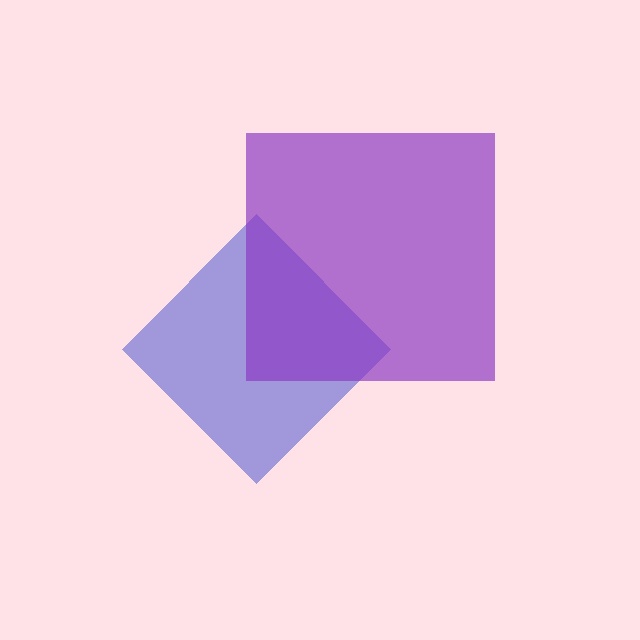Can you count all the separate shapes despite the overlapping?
Yes, there are 2 separate shapes.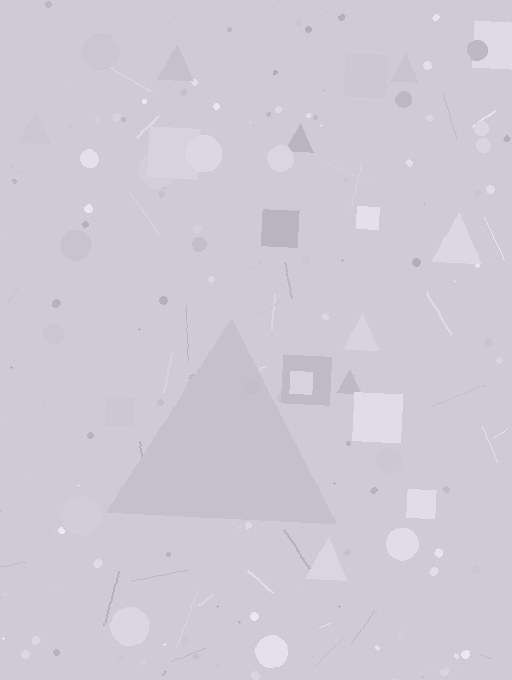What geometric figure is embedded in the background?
A triangle is embedded in the background.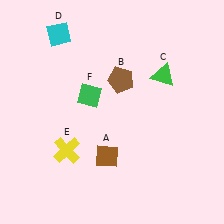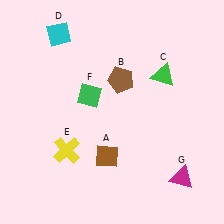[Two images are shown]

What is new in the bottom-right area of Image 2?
A magenta triangle (G) was added in the bottom-right area of Image 2.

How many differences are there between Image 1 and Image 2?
There is 1 difference between the two images.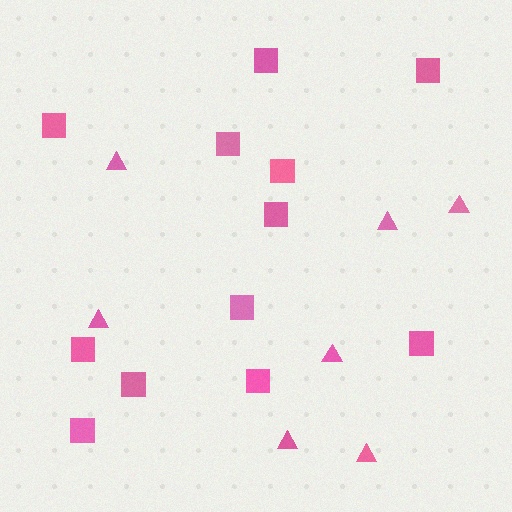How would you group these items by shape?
There are 2 groups: one group of squares (12) and one group of triangles (7).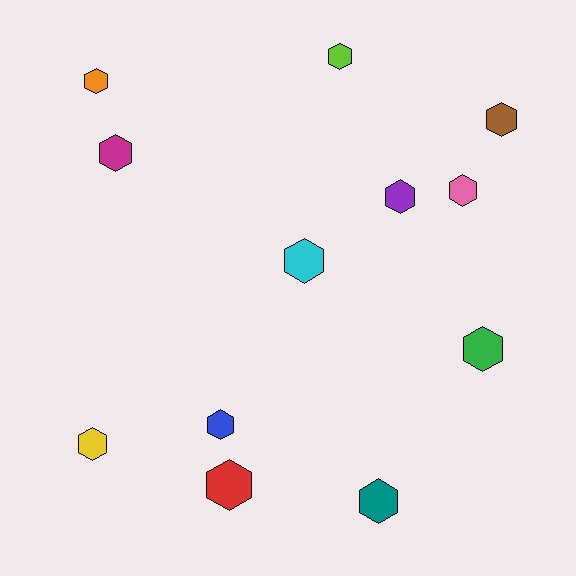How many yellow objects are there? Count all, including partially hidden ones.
There is 1 yellow object.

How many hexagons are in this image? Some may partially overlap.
There are 12 hexagons.